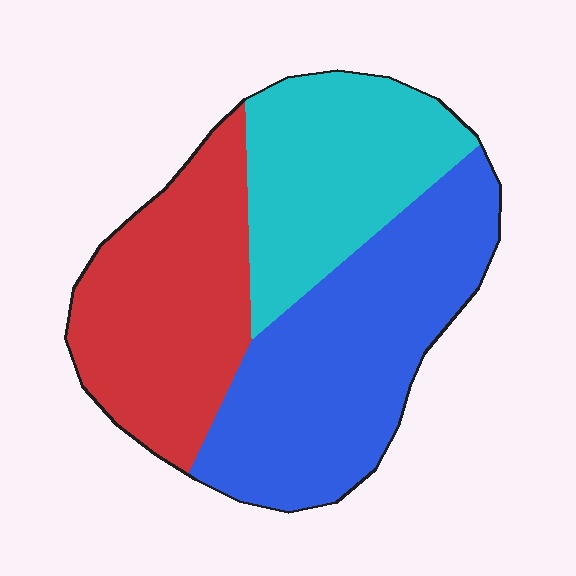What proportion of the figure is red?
Red covers 32% of the figure.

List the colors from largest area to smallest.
From largest to smallest: blue, red, cyan.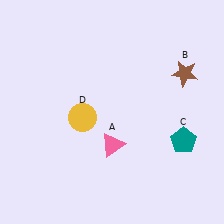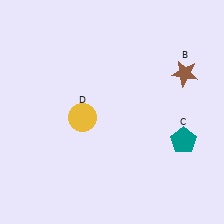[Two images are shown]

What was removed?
The pink triangle (A) was removed in Image 2.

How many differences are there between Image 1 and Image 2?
There is 1 difference between the two images.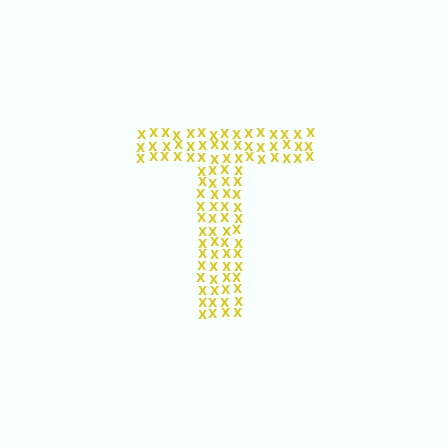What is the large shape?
The large shape is the letter T.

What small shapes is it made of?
It is made of small letter X's.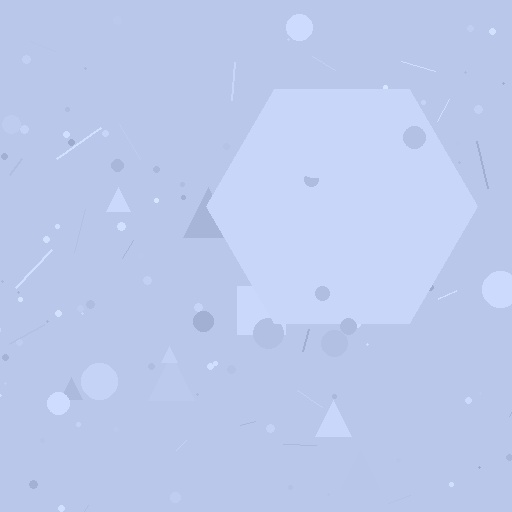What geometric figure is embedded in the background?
A hexagon is embedded in the background.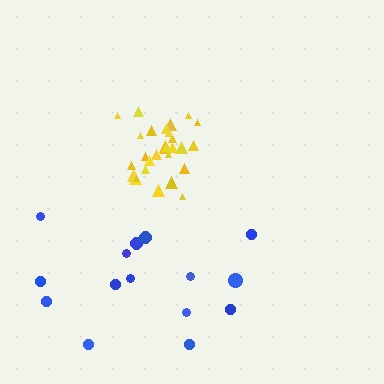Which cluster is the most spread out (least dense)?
Blue.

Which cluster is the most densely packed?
Yellow.